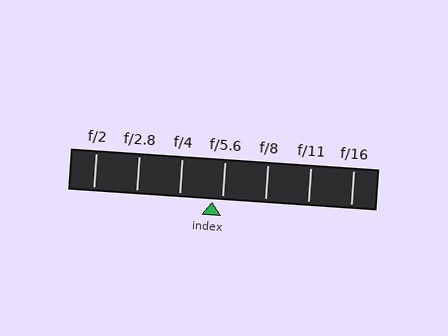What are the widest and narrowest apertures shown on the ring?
The widest aperture shown is f/2 and the narrowest is f/16.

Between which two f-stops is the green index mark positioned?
The index mark is between f/4 and f/5.6.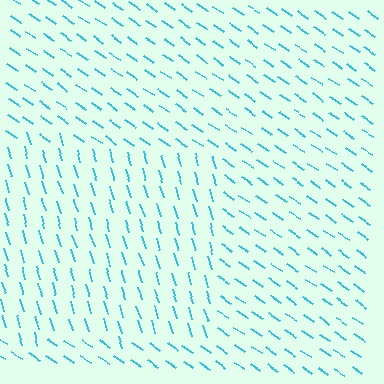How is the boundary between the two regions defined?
The boundary is defined purely by a change in line orientation (approximately 40 degrees difference). All lines are the same color and thickness.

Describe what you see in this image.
The image is filled with small cyan line segments. A rectangle region in the image has lines oriented differently from the surrounding lines, creating a visible texture boundary.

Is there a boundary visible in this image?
Yes, there is a texture boundary formed by a change in line orientation.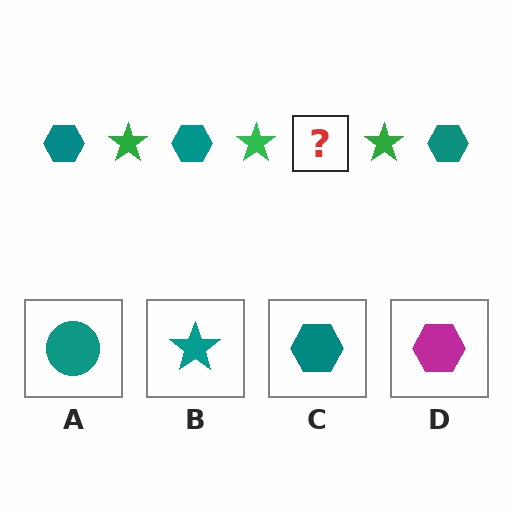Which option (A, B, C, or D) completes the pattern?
C.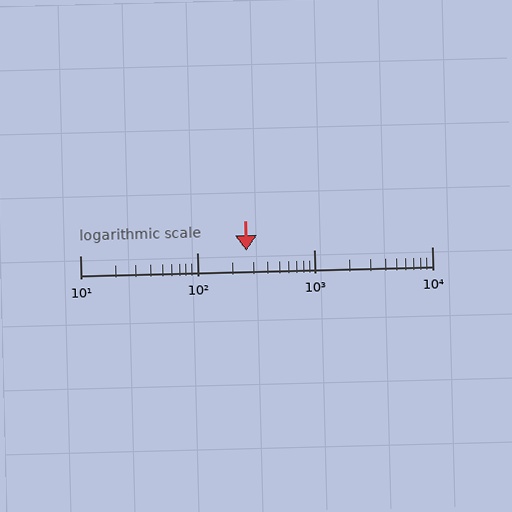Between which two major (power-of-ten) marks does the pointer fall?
The pointer is between 100 and 1000.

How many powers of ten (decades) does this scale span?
The scale spans 3 decades, from 10 to 10000.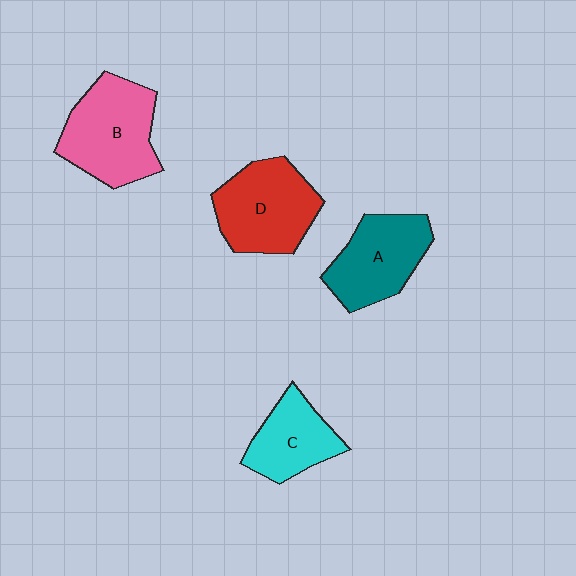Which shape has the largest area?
Shape B (pink).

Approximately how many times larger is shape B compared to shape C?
Approximately 1.5 times.